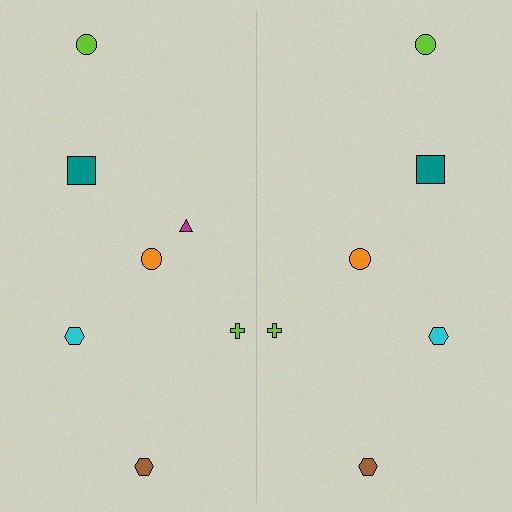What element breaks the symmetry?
A magenta triangle is missing from the right side.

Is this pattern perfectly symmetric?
No, the pattern is not perfectly symmetric. A magenta triangle is missing from the right side.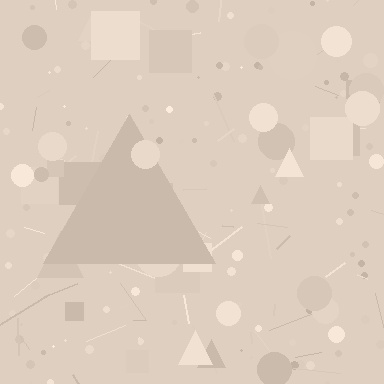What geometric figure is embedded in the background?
A triangle is embedded in the background.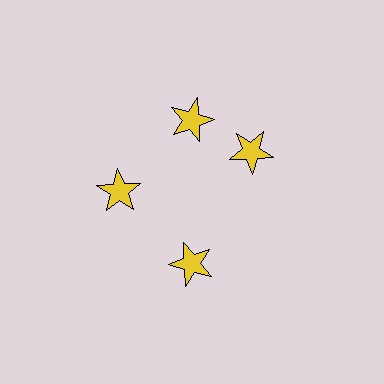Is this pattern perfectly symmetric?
No. The 4 yellow stars are arranged in a ring, but one element near the 3 o'clock position is rotated out of alignment along the ring, breaking the 4-fold rotational symmetry.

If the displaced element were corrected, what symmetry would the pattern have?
It would have 4-fold rotational symmetry — the pattern would map onto itself every 90 degrees.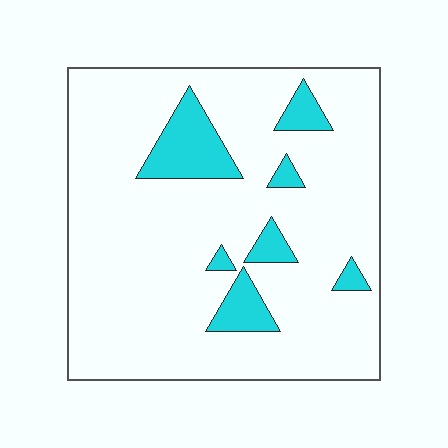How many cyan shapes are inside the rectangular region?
7.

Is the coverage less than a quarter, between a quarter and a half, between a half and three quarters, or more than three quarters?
Less than a quarter.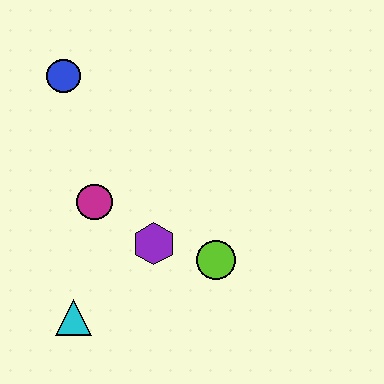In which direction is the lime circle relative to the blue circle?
The lime circle is below the blue circle.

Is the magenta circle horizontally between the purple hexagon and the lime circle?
No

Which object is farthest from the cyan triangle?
The blue circle is farthest from the cyan triangle.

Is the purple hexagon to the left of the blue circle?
No